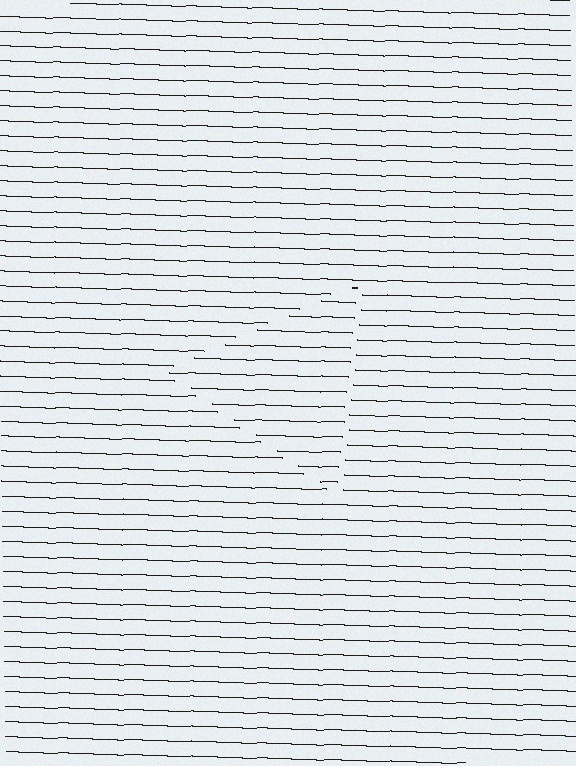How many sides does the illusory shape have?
3 sides — the line-ends trace a triangle.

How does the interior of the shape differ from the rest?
The interior of the shape contains the same grating, shifted by half a period — the contour is defined by the phase discontinuity where line-ends from the inner and outer gratings abut.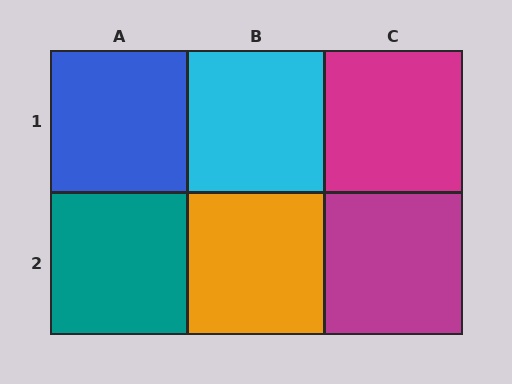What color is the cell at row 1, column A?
Blue.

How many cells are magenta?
2 cells are magenta.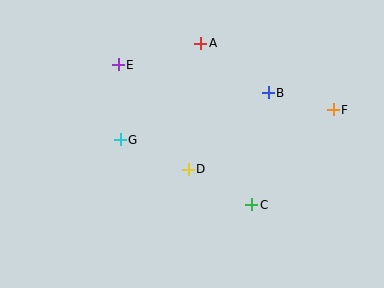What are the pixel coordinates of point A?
Point A is at (201, 43).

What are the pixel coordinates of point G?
Point G is at (120, 140).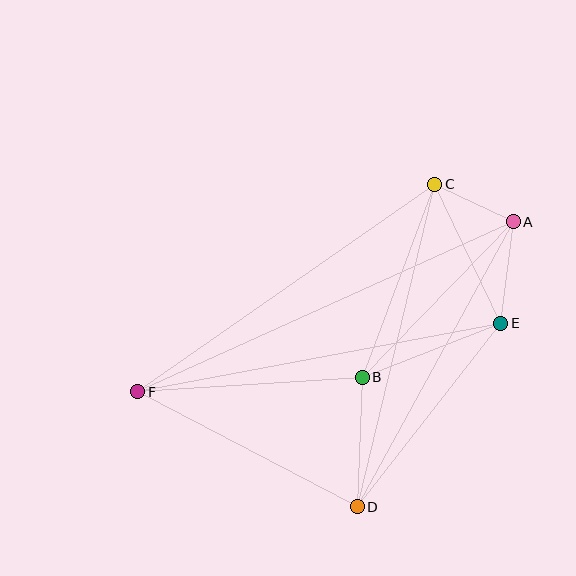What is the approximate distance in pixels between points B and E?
The distance between B and E is approximately 149 pixels.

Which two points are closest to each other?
Points A and C are closest to each other.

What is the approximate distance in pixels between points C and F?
The distance between C and F is approximately 363 pixels.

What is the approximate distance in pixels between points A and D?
The distance between A and D is approximately 325 pixels.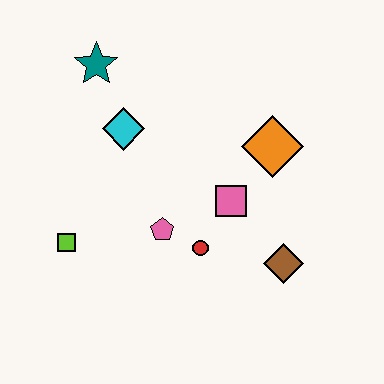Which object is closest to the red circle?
The pink pentagon is closest to the red circle.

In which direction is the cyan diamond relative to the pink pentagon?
The cyan diamond is above the pink pentagon.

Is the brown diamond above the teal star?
No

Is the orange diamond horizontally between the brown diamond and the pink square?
Yes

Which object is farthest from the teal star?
The brown diamond is farthest from the teal star.